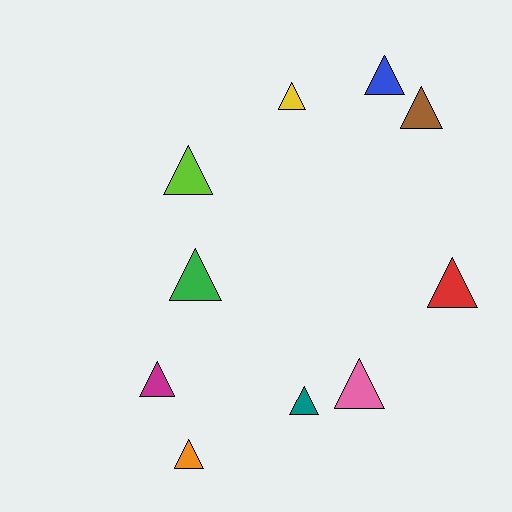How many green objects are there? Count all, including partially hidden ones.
There is 1 green object.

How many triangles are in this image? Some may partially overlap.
There are 10 triangles.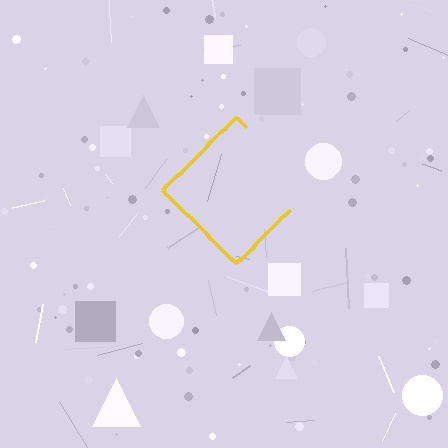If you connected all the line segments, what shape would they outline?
They would outline a diamond.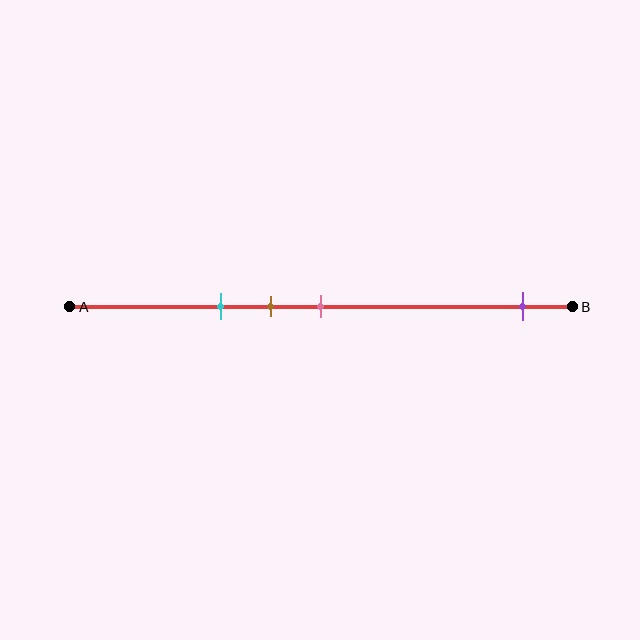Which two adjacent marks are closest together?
The brown and pink marks are the closest adjacent pair.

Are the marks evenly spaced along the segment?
No, the marks are not evenly spaced.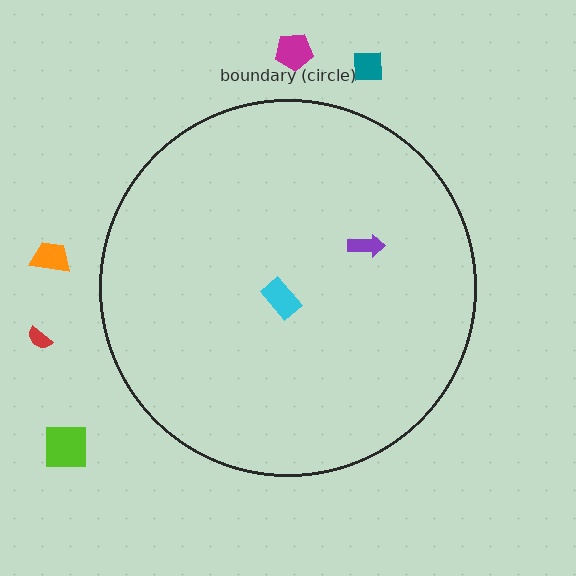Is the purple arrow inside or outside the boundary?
Inside.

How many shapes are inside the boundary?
2 inside, 5 outside.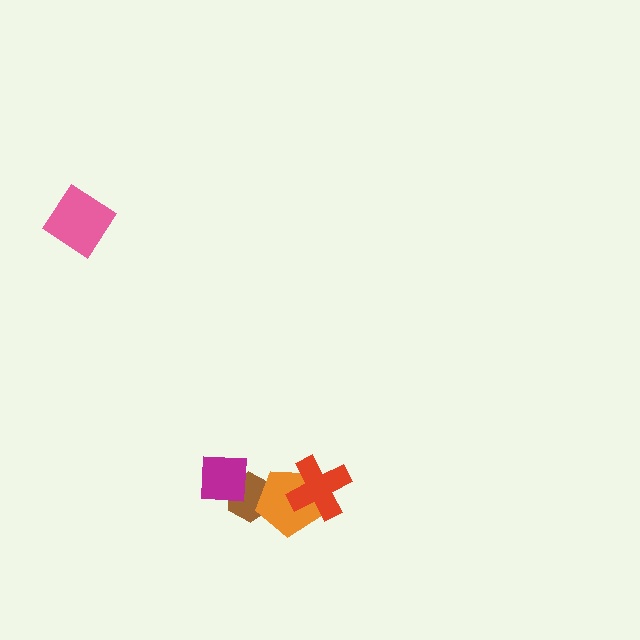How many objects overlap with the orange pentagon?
2 objects overlap with the orange pentagon.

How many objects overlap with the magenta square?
1 object overlaps with the magenta square.